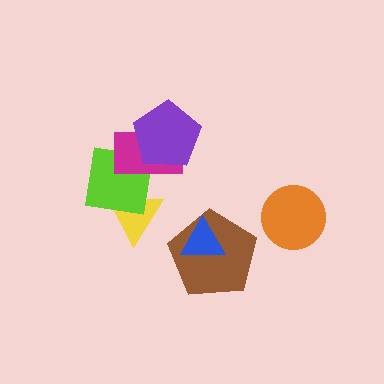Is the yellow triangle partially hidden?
Yes, it is partially covered by another shape.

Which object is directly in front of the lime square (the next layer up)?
The magenta rectangle is directly in front of the lime square.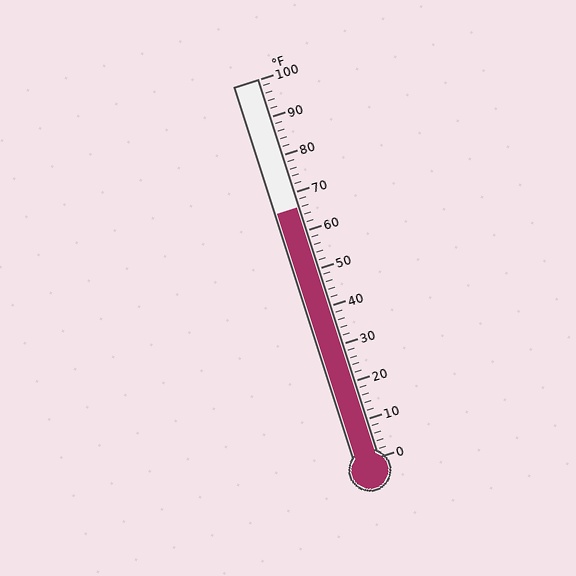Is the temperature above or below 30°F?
The temperature is above 30°F.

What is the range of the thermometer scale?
The thermometer scale ranges from 0°F to 100°F.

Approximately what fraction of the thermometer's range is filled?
The thermometer is filled to approximately 65% of its range.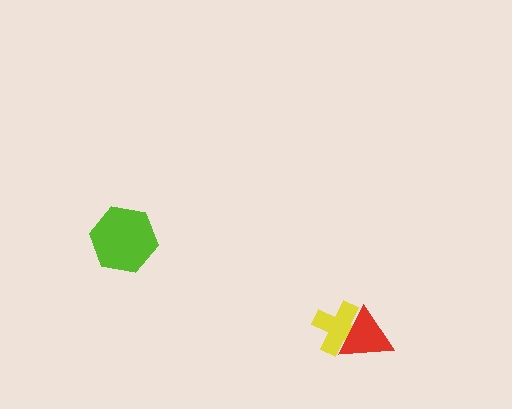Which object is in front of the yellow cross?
The red triangle is in front of the yellow cross.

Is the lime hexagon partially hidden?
No, no other shape covers it.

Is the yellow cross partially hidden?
Yes, it is partially covered by another shape.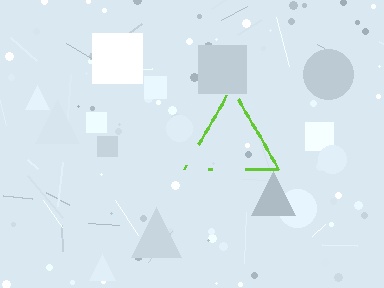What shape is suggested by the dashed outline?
The dashed outline suggests a triangle.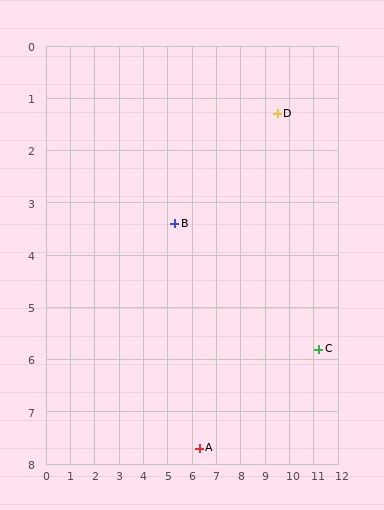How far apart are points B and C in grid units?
Points B and C are about 6.4 grid units apart.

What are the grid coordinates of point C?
Point C is at approximately (11.2, 5.8).